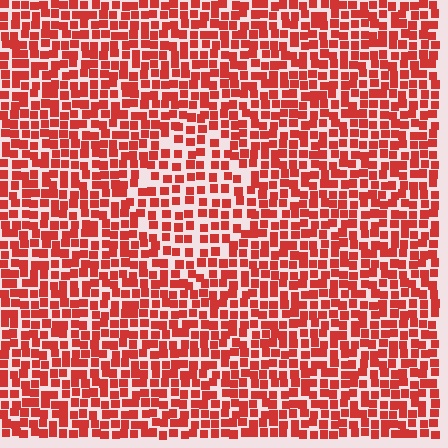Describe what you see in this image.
The image contains small red elements arranged at two different densities. A diamond-shaped region is visible where the elements are less densely packed than the surrounding area.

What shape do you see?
I see a diamond.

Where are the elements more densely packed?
The elements are more densely packed outside the diamond boundary.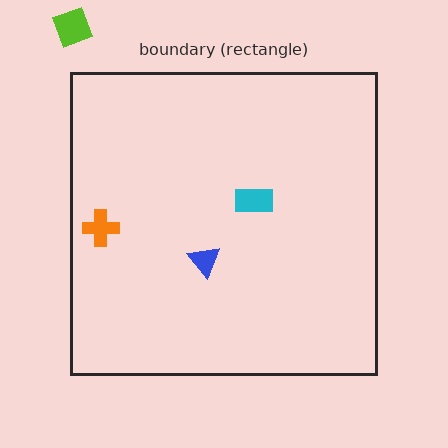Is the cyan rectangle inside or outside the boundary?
Inside.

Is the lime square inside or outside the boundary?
Outside.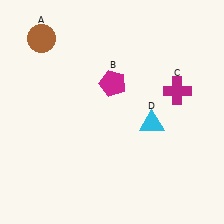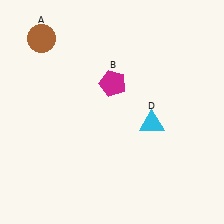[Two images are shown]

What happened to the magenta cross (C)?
The magenta cross (C) was removed in Image 2. It was in the top-right area of Image 1.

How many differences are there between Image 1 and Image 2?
There is 1 difference between the two images.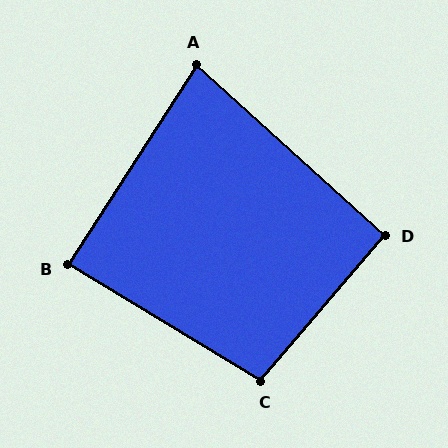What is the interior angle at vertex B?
Approximately 88 degrees (approximately right).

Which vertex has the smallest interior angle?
A, at approximately 81 degrees.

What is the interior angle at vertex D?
Approximately 92 degrees (approximately right).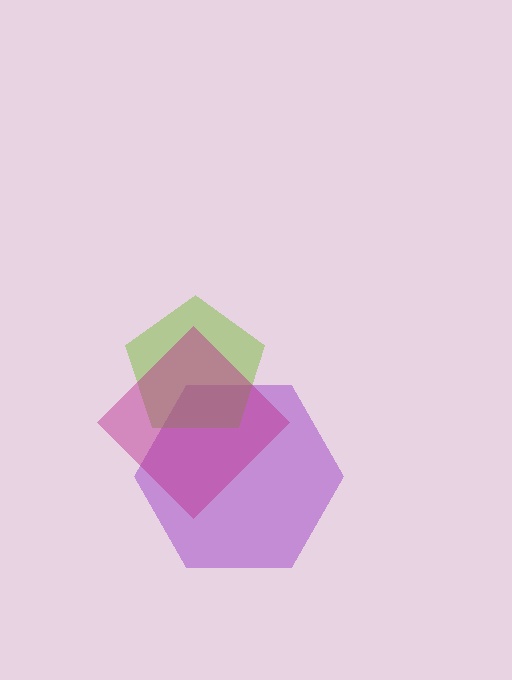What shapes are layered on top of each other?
The layered shapes are: a purple hexagon, a lime pentagon, a magenta diamond.